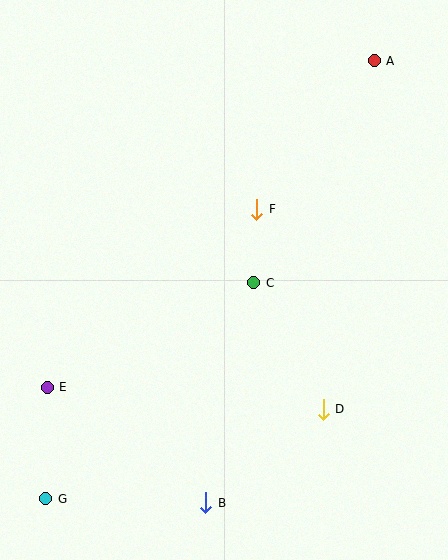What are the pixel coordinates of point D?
Point D is at (323, 409).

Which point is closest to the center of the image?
Point C at (254, 283) is closest to the center.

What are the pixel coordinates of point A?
Point A is at (374, 61).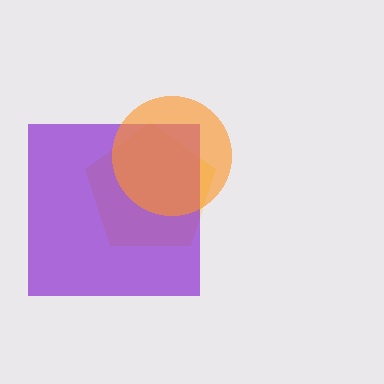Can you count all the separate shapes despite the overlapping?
Yes, there are 3 separate shapes.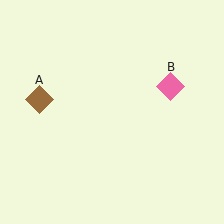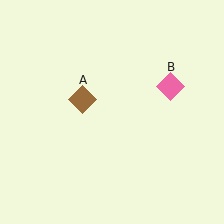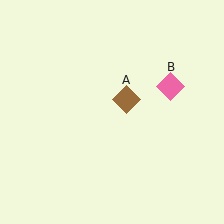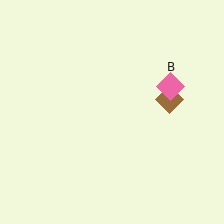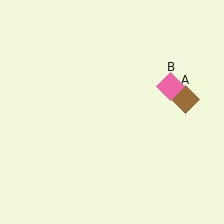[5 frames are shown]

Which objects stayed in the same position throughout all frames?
Pink diamond (object B) remained stationary.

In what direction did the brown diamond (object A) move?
The brown diamond (object A) moved right.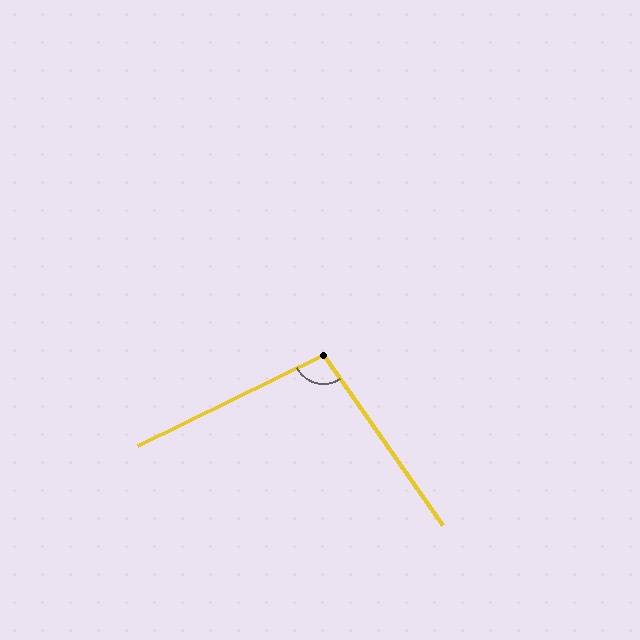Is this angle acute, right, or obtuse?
It is obtuse.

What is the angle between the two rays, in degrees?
Approximately 99 degrees.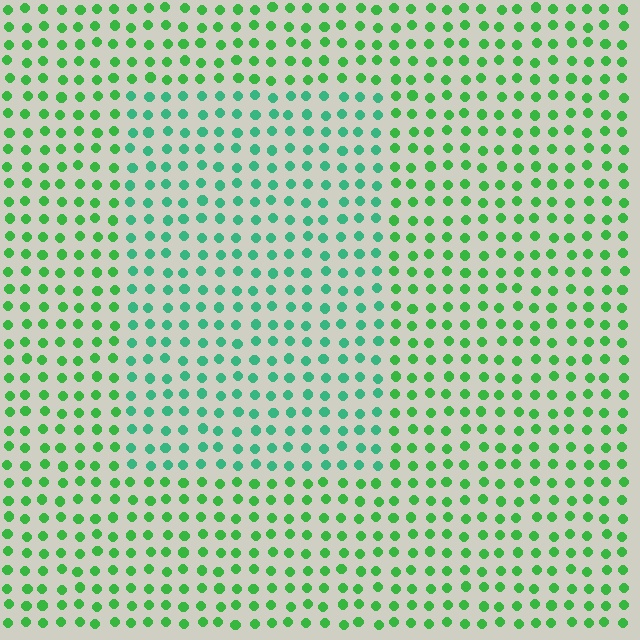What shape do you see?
I see a rectangle.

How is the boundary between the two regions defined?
The boundary is defined purely by a slight shift in hue (about 31 degrees). Spacing, size, and orientation are identical on both sides.